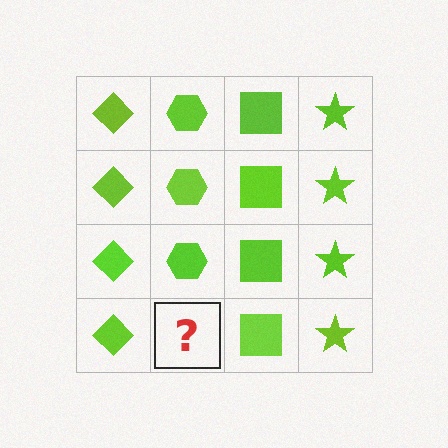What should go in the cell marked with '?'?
The missing cell should contain a lime hexagon.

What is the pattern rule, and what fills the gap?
The rule is that each column has a consistent shape. The gap should be filled with a lime hexagon.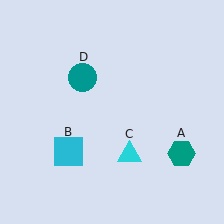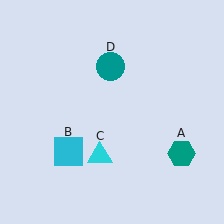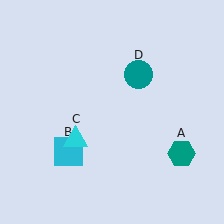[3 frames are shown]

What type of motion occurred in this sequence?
The cyan triangle (object C), teal circle (object D) rotated clockwise around the center of the scene.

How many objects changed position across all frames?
2 objects changed position: cyan triangle (object C), teal circle (object D).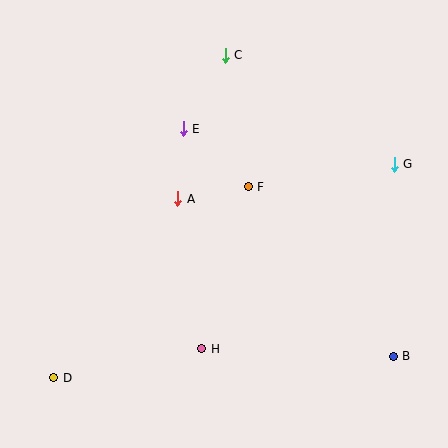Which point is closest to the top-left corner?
Point E is closest to the top-left corner.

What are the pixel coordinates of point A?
Point A is at (178, 199).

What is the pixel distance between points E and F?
The distance between E and F is 87 pixels.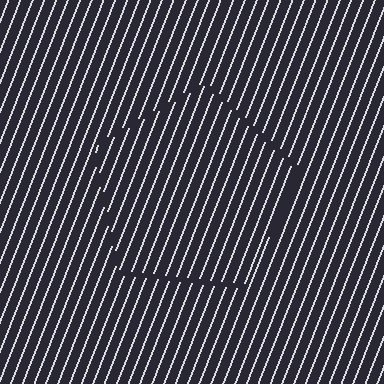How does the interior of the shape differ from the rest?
The interior of the shape contains the same grating, shifted by half a period — the contour is defined by the phase discontinuity where line-ends from the inner and outer gratings abut.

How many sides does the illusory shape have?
5 sides — the line-ends trace a pentagon.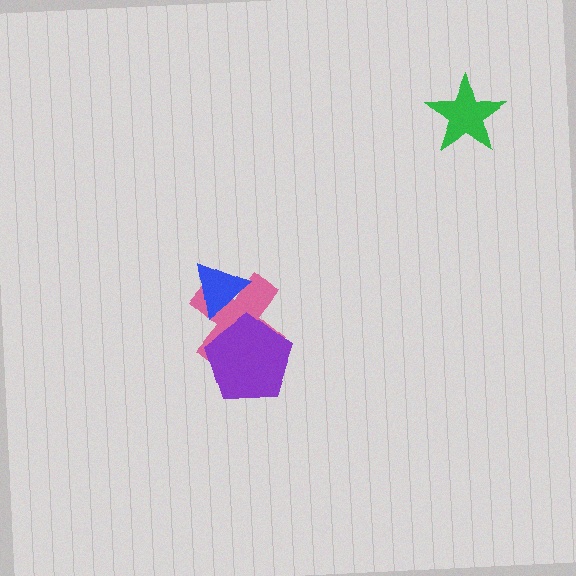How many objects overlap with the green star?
0 objects overlap with the green star.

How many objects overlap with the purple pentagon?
1 object overlaps with the purple pentagon.